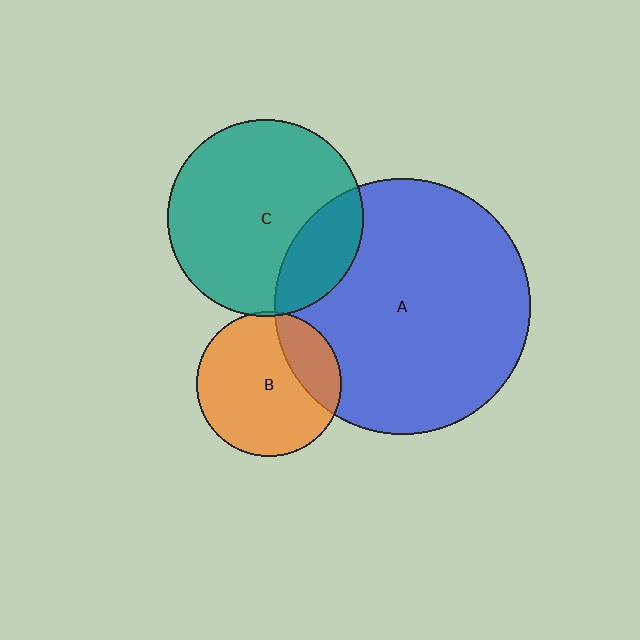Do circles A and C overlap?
Yes.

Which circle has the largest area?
Circle A (blue).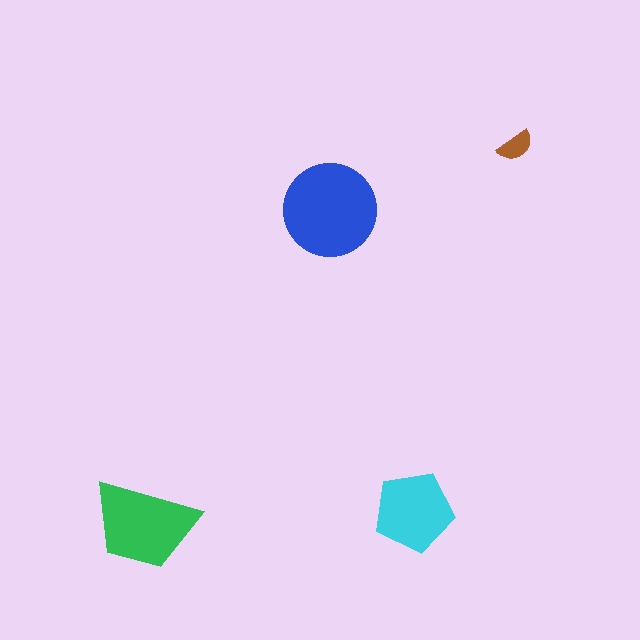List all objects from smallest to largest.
The brown semicircle, the cyan pentagon, the green trapezoid, the blue circle.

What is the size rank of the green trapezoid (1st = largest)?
2nd.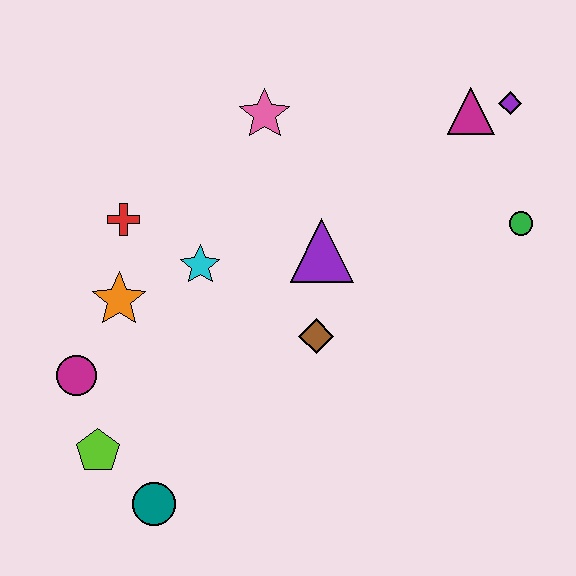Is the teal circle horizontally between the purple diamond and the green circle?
No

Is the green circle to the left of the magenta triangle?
No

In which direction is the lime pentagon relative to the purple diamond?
The lime pentagon is to the left of the purple diamond.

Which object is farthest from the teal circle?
The purple diamond is farthest from the teal circle.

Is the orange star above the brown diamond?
Yes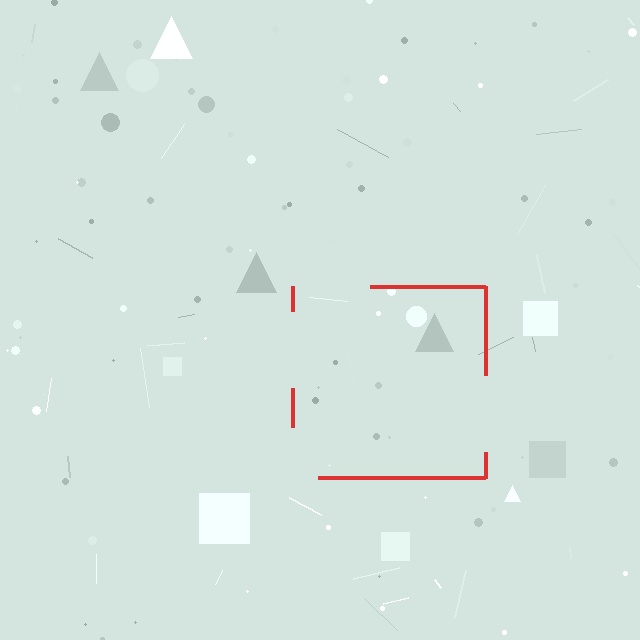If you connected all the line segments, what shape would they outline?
They would outline a square.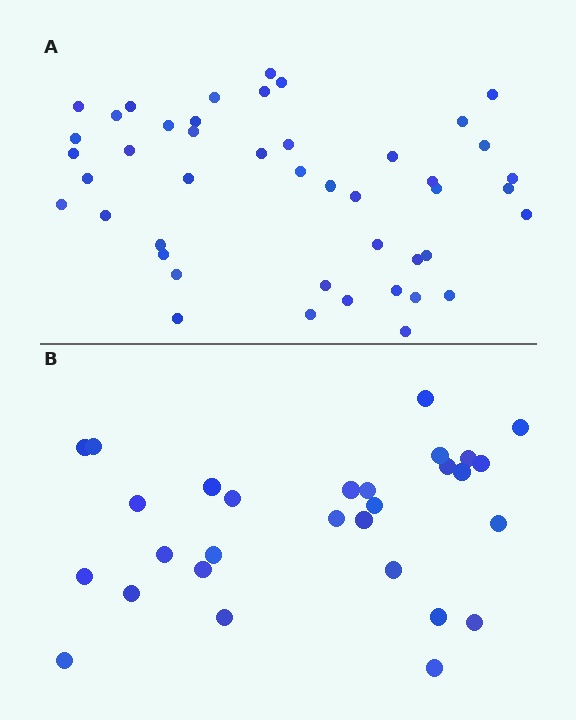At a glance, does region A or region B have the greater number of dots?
Region A (the top region) has more dots.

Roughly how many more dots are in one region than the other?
Region A has approximately 15 more dots than region B.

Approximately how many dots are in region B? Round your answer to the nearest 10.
About 30 dots. (The exact count is 29, which rounds to 30.)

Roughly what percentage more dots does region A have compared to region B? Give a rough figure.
About 55% more.